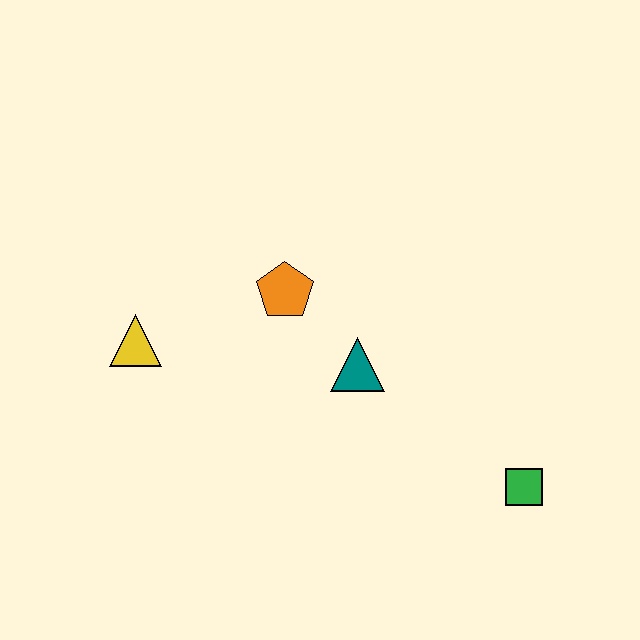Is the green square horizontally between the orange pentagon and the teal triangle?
No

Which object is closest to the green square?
The teal triangle is closest to the green square.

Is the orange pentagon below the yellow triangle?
No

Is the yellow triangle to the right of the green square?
No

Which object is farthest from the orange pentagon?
The green square is farthest from the orange pentagon.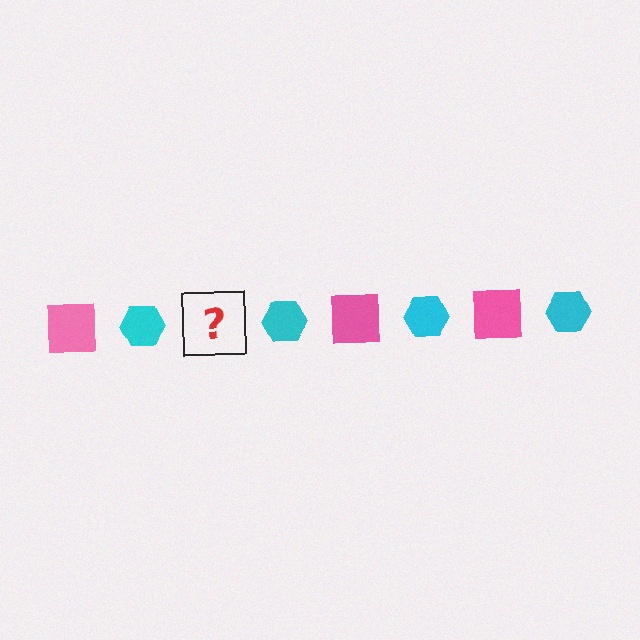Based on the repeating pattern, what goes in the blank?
The blank should be a pink square.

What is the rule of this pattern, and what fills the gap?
The rule is that the pattern alternates between pink square and cyan hexagon. The gap should be filled with a pink square.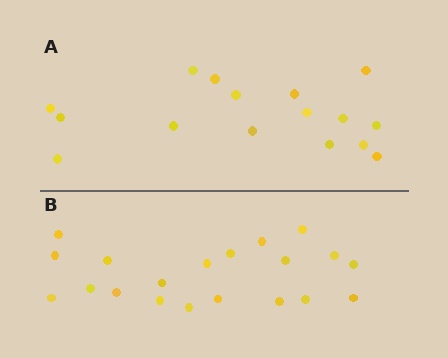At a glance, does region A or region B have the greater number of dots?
Region B (the bottom region) has more dots.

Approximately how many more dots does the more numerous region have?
Region B has about 4 more dots than region A.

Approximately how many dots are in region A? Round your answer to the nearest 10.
About 20 dots. (The exact count is 16, which rounds to 20.)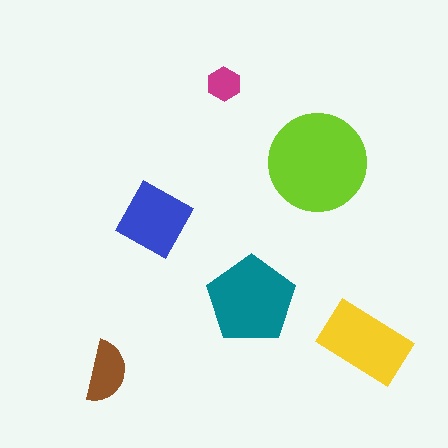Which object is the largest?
The lime circle.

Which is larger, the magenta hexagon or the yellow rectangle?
The yellow rectangle.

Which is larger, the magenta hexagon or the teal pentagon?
The teal pentagon.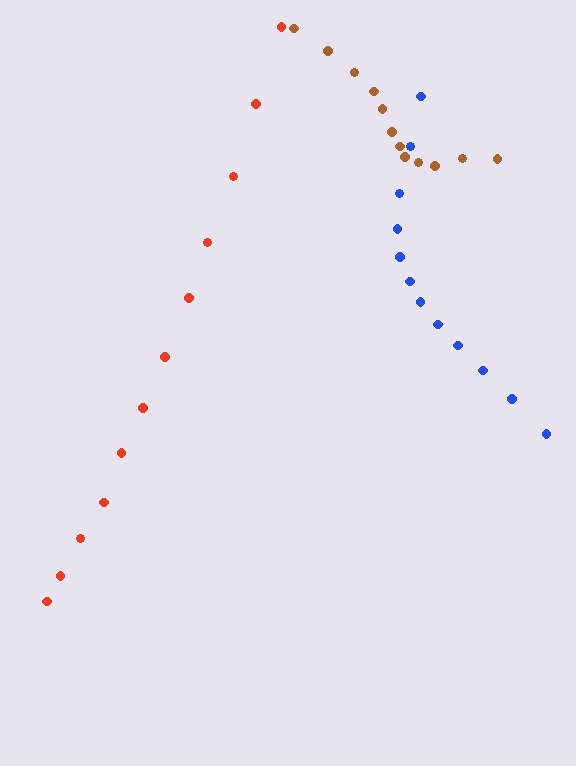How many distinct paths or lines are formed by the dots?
There are 3 distinct paths.